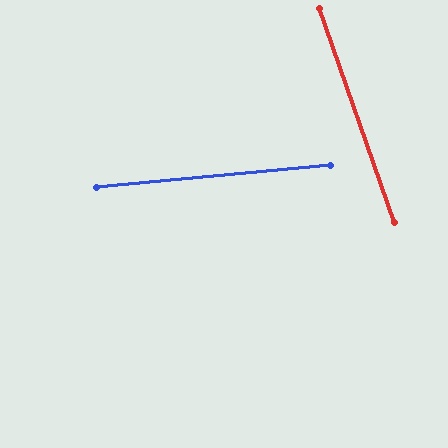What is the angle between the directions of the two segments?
Approximately 76 degrees.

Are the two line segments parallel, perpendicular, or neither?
Neither parallel nor perpendicular — they differ by about 76°.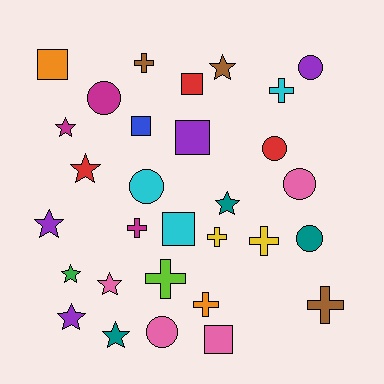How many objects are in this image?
There are 30 objects.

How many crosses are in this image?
There are 8 crosses.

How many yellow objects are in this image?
There are 2 yellow objects.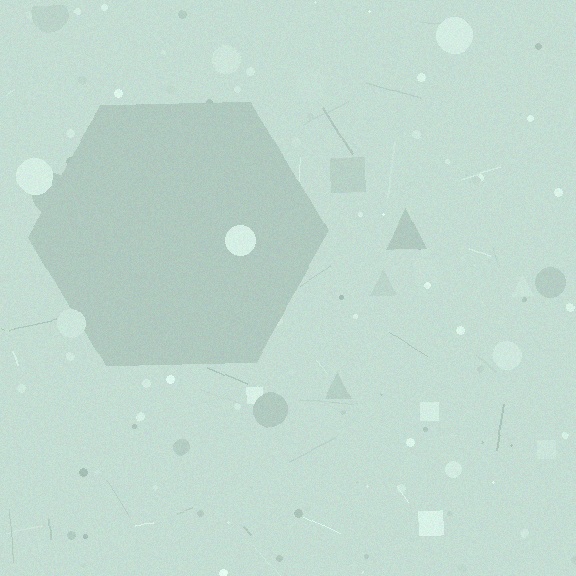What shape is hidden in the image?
A hexagon is hidden in the image.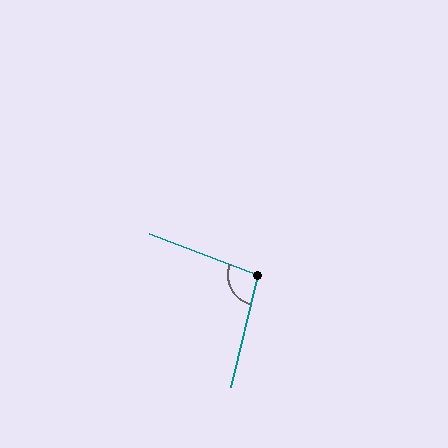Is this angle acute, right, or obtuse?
It is obtuse.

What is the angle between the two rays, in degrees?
Approximately 98 degrees.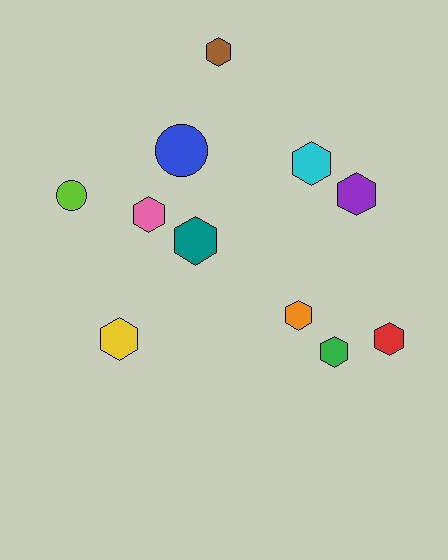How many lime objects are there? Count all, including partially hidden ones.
There is 1 lime object.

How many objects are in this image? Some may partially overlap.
There are 11 objects.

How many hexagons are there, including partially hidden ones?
There are 9 hexagons.